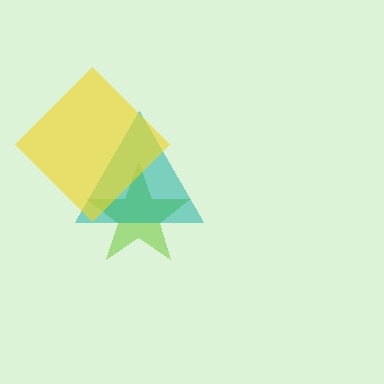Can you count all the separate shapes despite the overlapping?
Yes, there are 3 separate shapes.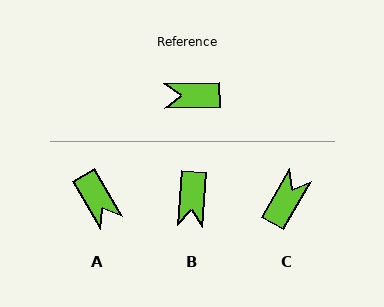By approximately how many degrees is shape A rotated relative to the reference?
Approximately 120 degrees counter-clockwise.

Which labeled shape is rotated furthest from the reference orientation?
C, about 121 degrees away.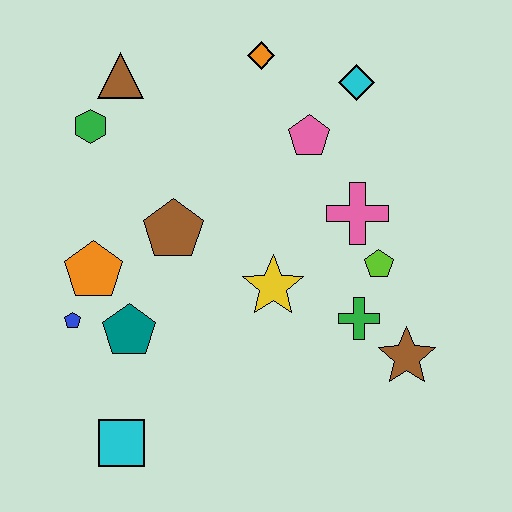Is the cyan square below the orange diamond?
Yes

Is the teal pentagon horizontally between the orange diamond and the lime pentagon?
No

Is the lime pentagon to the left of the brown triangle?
No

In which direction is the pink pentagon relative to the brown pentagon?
The pink pentagon is to the right of the brown pentagon.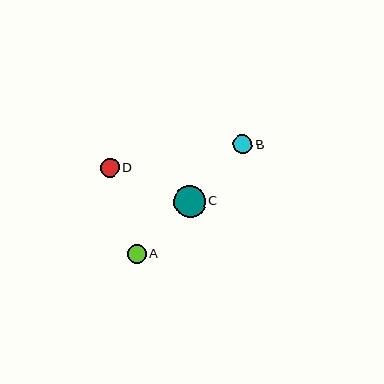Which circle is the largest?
Circle C is the largest with a size of approximately 32 pixels.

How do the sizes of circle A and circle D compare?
Circle A and circle D are approximately the same size.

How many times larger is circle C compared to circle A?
Circle C is approximately 1.7 times the size of circle A.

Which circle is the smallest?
Circle D is the smallest with a size of approximately 19 pixels.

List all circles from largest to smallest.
From largest to smallest: C, B, A, D.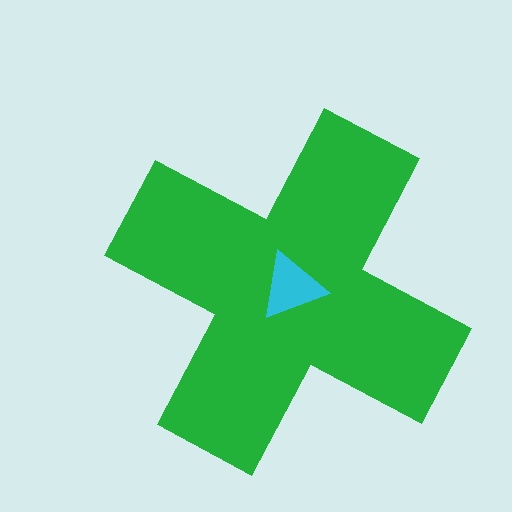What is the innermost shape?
The cyan triangle.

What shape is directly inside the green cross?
The cyan triangle.